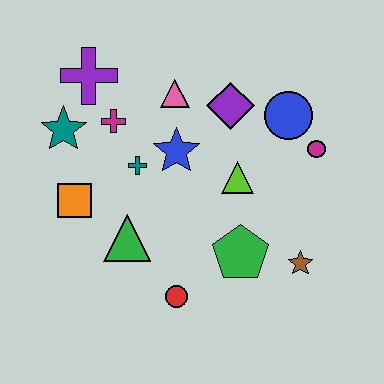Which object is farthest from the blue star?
The brown star is farthest from the blue star.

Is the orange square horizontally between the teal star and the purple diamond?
Yes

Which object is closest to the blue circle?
The magenta circle is closest to the blue circle.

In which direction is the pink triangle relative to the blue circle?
The pink triangle is to the left of the blue circle.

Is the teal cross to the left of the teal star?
No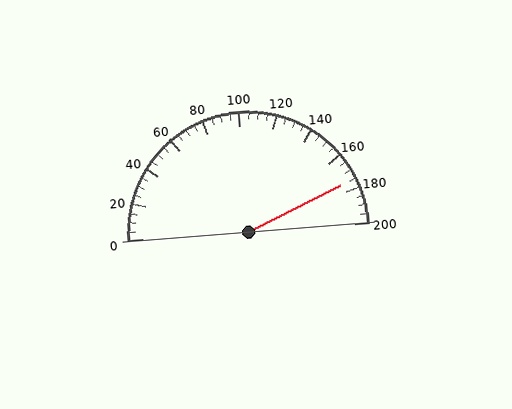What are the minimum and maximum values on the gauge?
The gauge ranges from 0 to 200.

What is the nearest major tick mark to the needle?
The nearest major tick mark is 180.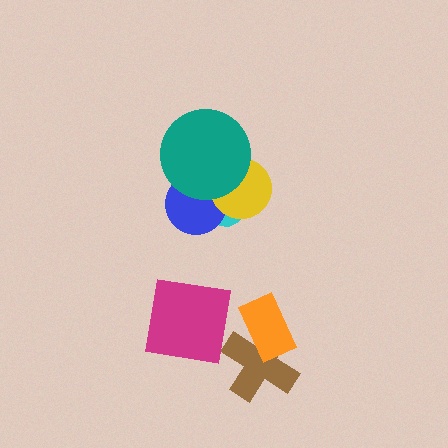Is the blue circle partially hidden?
Yes, it is partially covered by another shape.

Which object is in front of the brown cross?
The orange rectangle is in front of the brown cross.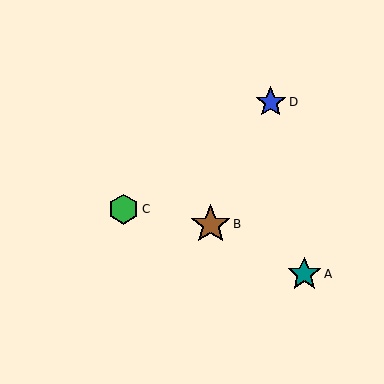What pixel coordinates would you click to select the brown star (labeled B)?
Click at (211, 224) to select the brown star B.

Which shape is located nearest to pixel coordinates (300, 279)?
The teal star (labeled A) at (304, 274) is nearest to that location.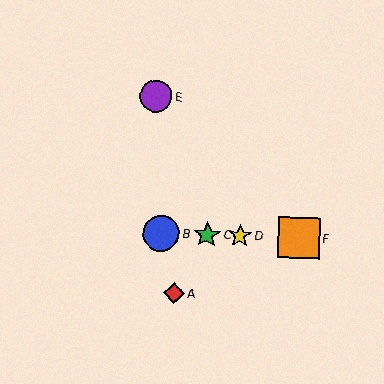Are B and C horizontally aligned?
Yes, both are at y≈233.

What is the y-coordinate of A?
Object A is at y≈293.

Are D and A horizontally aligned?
No, D is at y≈236 and A is at y≈293.